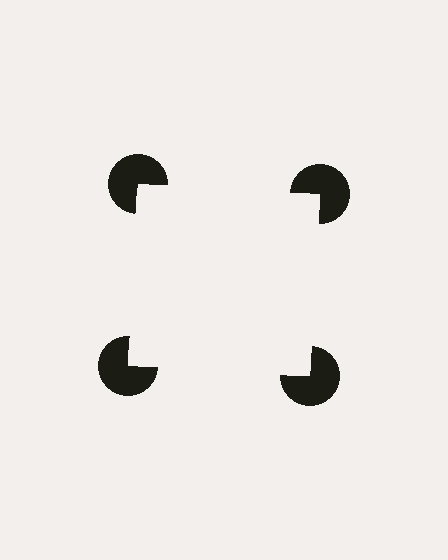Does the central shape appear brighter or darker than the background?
It typically appears slightly brighter than the background, even though no actual brightness change is drawn.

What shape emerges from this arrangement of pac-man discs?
An illusory square — its edges are inferred from the aligned wedge cuts in the pac-man discs, not physically drawn.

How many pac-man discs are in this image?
There are 4 — one at each vertex of the illusory square.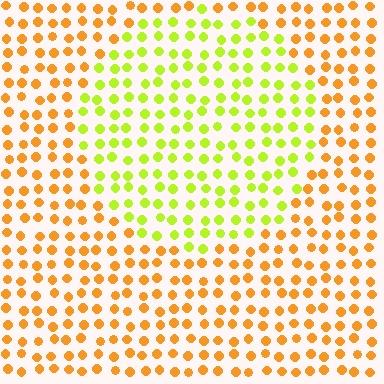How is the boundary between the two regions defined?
The boundary is defined purely by a slight shift in hue (about 46 degrees). Spacing, size, and orientation are identical on both sides.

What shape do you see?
I see a circle.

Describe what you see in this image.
The image is filled with small orange elements in a uniform arrangement. A circle-shaped region is visible where the elements are tinted to a slightly different hue, forming a subtle color boundary.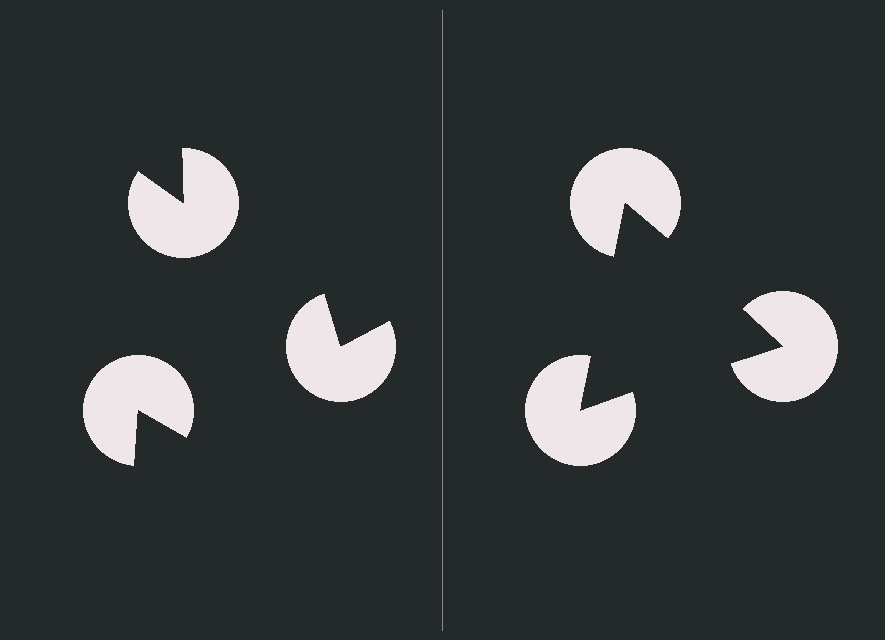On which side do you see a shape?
An illusory triangle appears on the right side. On the left side the wedge cuts are rotated, so no coherent shape forms.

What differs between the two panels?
The pac-man discs are positioned identically on both sides; only the wedge orientations differ. On the right they align to a triangle; on the left they are misaligned.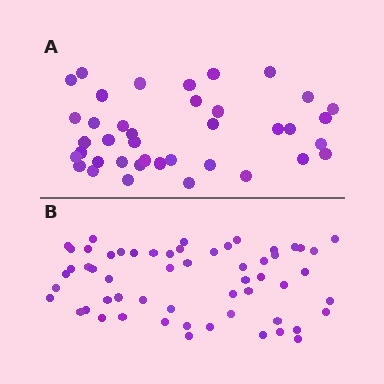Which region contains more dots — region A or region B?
Region B (the bottom region) has more dots.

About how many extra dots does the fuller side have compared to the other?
Region B has approximately 20 more dots than region A.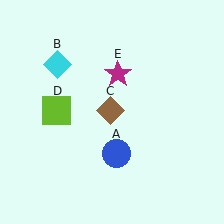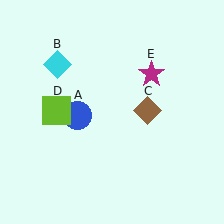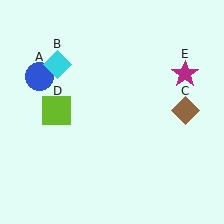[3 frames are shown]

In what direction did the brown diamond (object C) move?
The brown diamond (object C) moved right.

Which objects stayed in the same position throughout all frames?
Cyan diamond (object B) and lime square (object D) remained stationary.